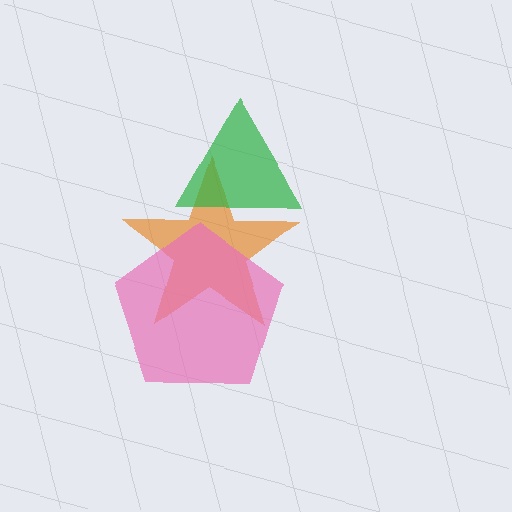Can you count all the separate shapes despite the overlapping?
Yes, there are 3 separate shapes.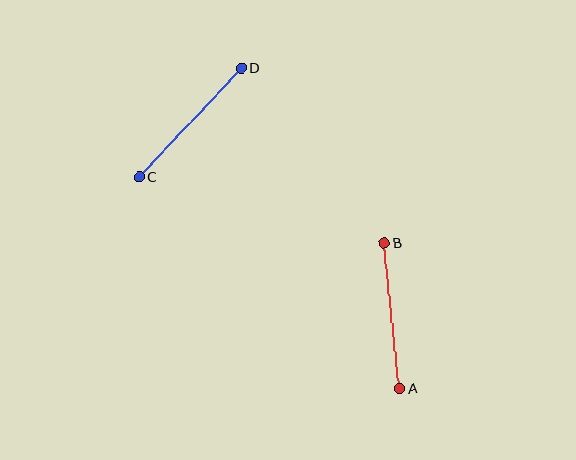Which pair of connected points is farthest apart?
Points C and D are farthest apart.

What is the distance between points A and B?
The distance is approximately 146 pixels.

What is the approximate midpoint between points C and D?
The midpoint is at approximately (190, 123) pixels.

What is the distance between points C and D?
The distance is approximately 149 pixels.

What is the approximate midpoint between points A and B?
The midpoint is at approximately (392, 316) pixels.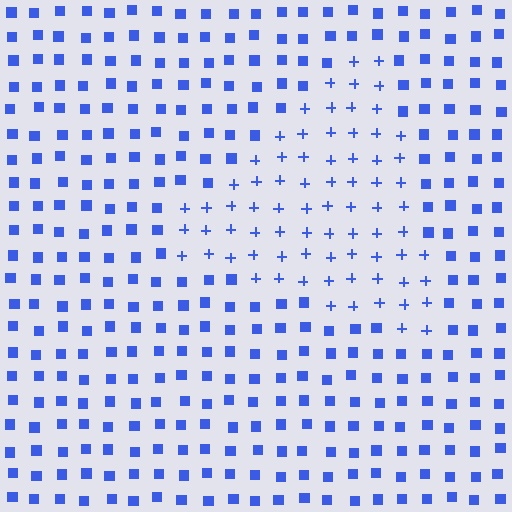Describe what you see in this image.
The image is filled with small blue elements arranged in a uniform grid. A triangle-shaped region contains plus signs, while the surrounding area contains squares. The boundary is defined purely by the change in element shape.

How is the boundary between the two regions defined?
The boundary is defined by a change in element shape: plus signs inside vs. squares outside. All elements share the same color and spacing.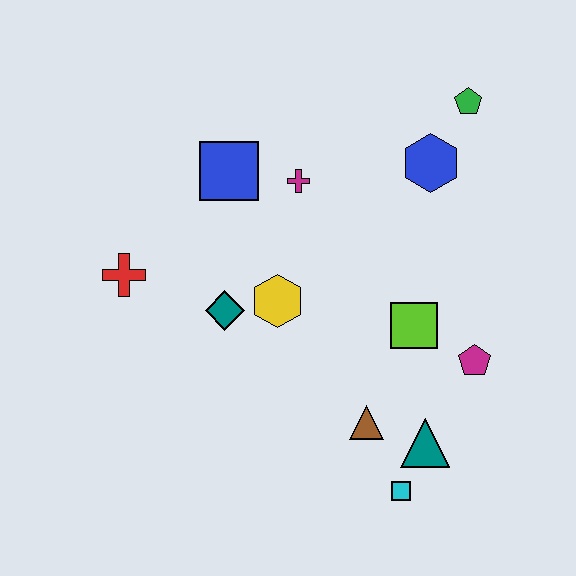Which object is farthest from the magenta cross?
The cyan square is farthest from the magenta cross.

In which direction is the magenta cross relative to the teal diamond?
The magenta cross is above the teal diamond.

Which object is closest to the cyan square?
The teal triangle is closest to the cyan square.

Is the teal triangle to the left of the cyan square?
No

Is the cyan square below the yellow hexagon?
Yes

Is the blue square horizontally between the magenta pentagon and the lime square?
No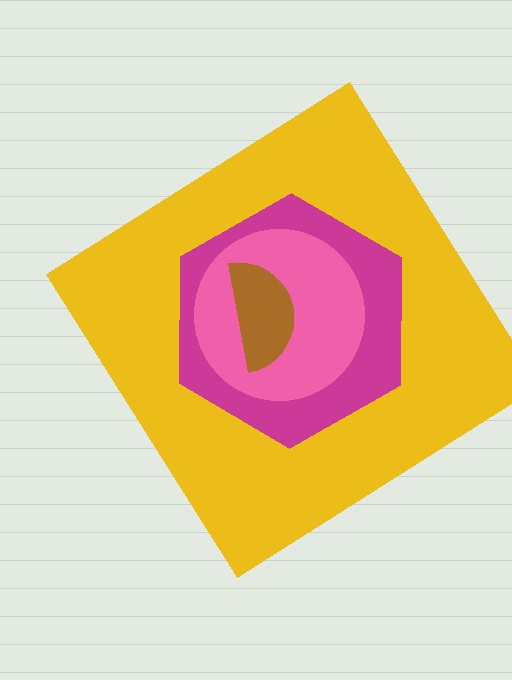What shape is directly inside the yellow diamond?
The magenta hexagon.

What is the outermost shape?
The yellow diamond.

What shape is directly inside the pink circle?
The brown semicircle.